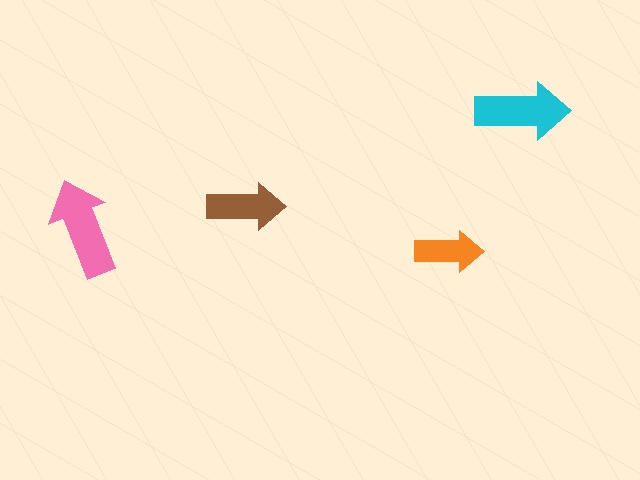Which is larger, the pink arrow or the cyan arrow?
The pink one.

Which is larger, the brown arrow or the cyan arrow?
The cyan one.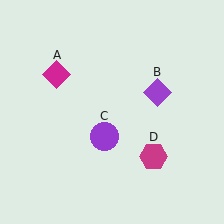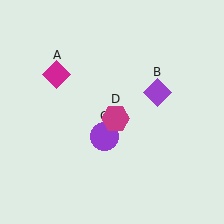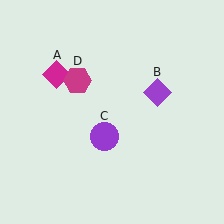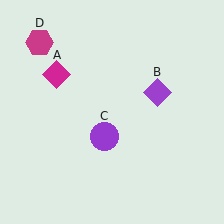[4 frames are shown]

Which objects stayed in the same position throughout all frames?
Magenta diamond (object A) and purple diamond (object B) and purple circle (object C) remained stationary.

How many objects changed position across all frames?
1 object changed position: magenta hexagon (object D).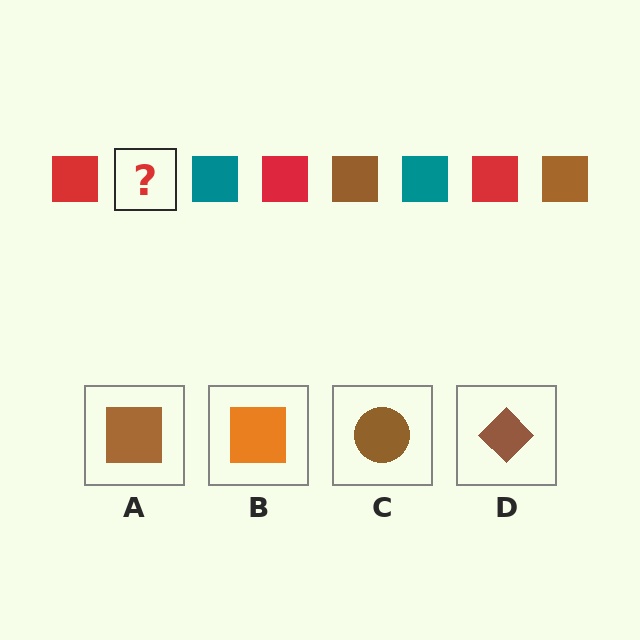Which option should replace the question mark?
Option A.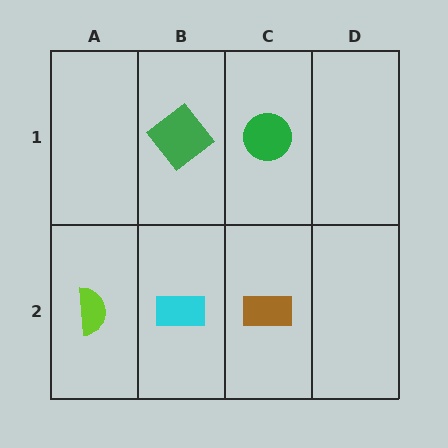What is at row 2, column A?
A lime semicircle.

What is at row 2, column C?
A brown rectangle.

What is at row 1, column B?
A green diamond.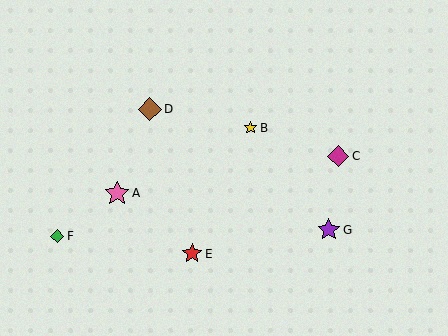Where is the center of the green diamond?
The center of the green diamond is at (57, 236).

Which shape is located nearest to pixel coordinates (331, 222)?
The purple star (labeled G) at (329, 230) is nearest to that location.